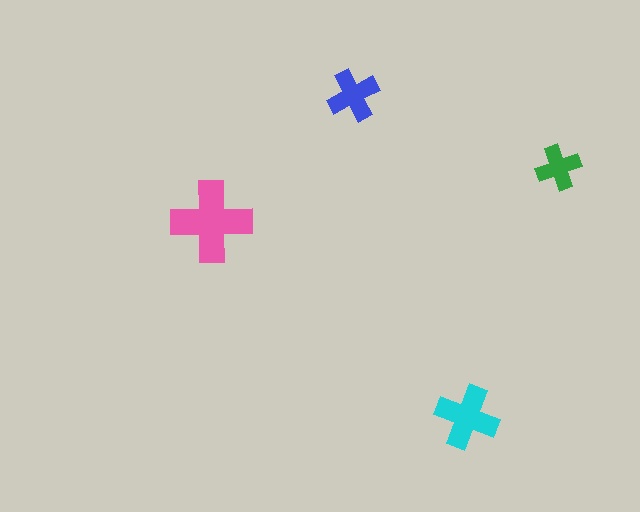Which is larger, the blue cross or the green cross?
The blue one.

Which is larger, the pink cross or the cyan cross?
The pink one.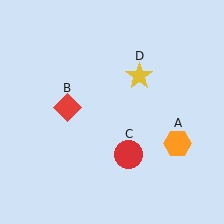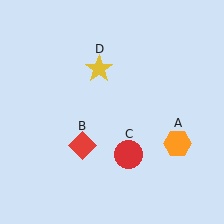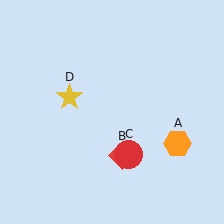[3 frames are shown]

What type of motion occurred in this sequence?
The red diamond (object B), yellow star (object D) rotated counterclockwise around the center of the scene.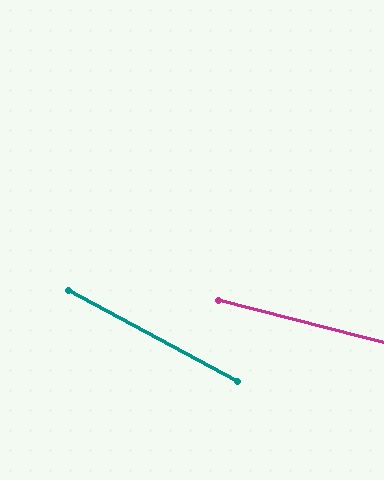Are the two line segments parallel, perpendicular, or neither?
Neither parallel nor perpendicular — they differ by about 14°.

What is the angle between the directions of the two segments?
Approximately 14 degrees.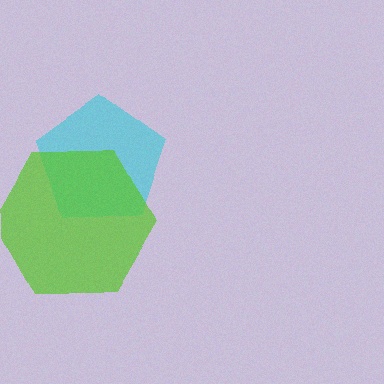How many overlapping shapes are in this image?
There are 2 overlapping shapes in the image.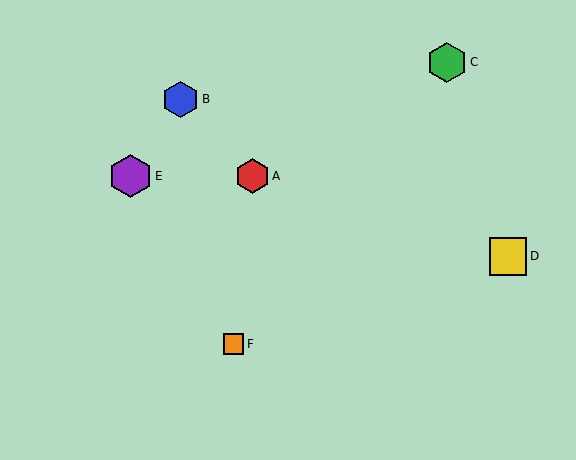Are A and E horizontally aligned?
Yes, both are at y≈176.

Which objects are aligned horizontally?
Objects A, E are aligned horizontally.